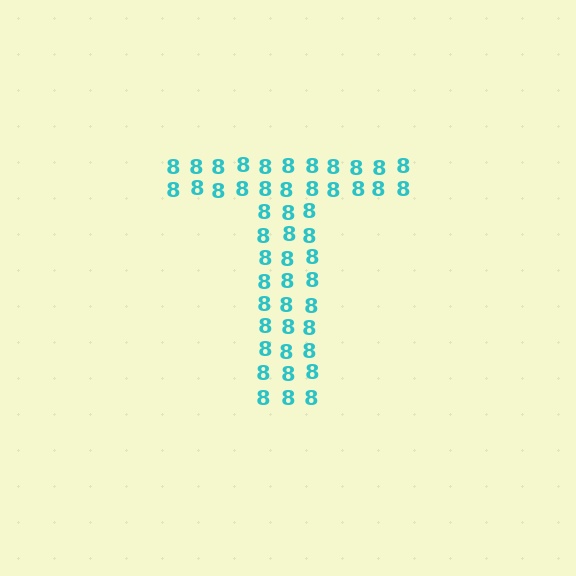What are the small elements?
The small elements are digit 8's.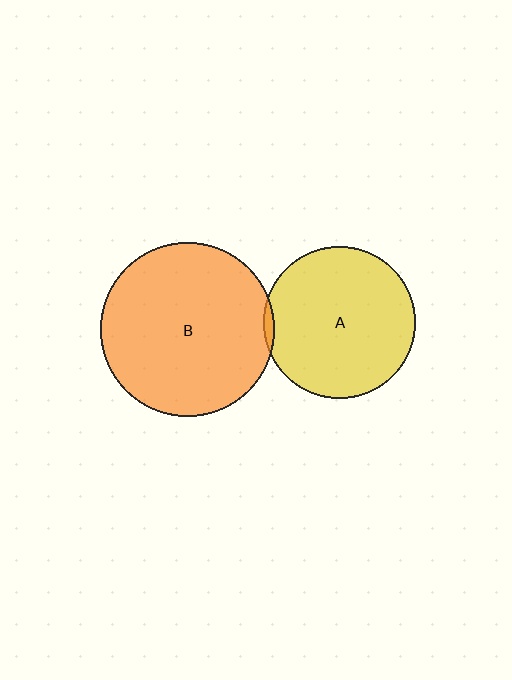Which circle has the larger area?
Circle B (orange).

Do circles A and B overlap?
Yes.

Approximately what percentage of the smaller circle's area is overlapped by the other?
Approximately 5%.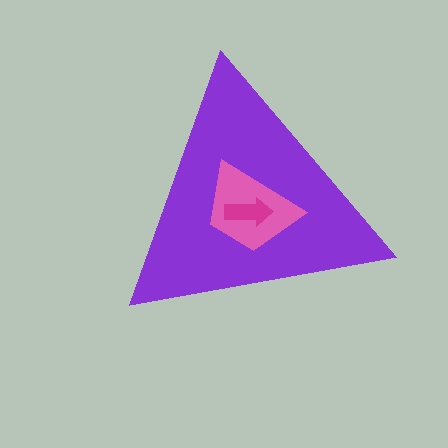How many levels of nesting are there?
3.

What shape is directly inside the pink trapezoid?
The magenta arrow.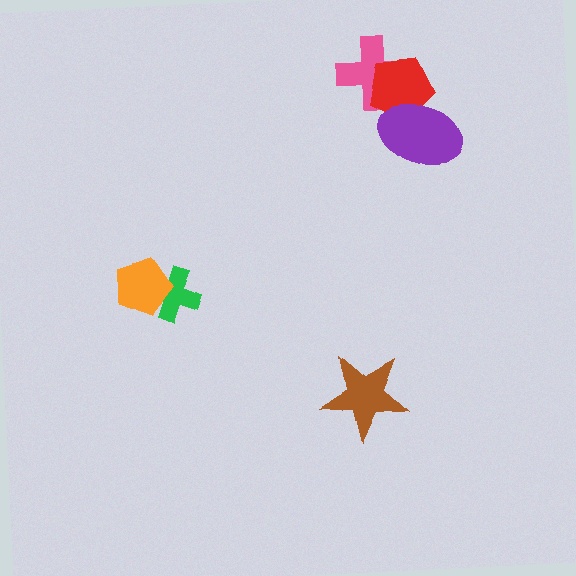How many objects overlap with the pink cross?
1 object overlaps with the pink cross.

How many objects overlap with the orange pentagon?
1 object overlaps with the orange pentagon.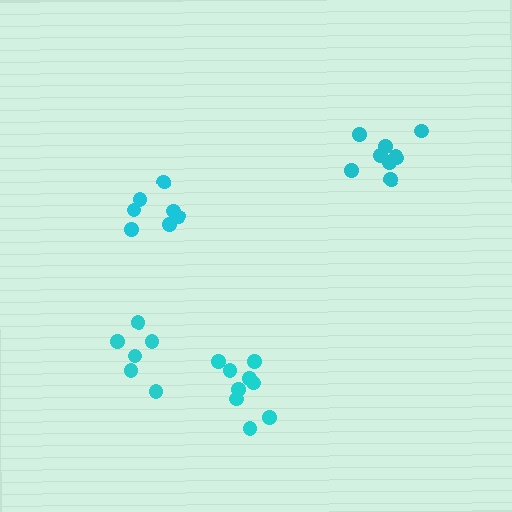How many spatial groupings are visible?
There are 4 spatial groupings.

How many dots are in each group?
Group 1: 9 dots, Group 2: 9 dots, Group 3: 6 dots, Group 4: 7 dots (31 total).